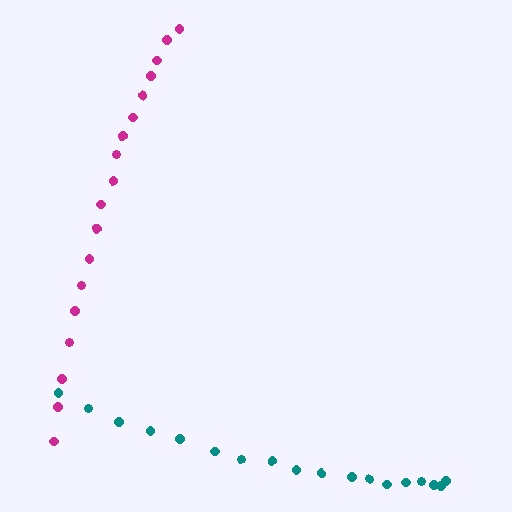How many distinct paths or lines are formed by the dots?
There are 2 distinct paths.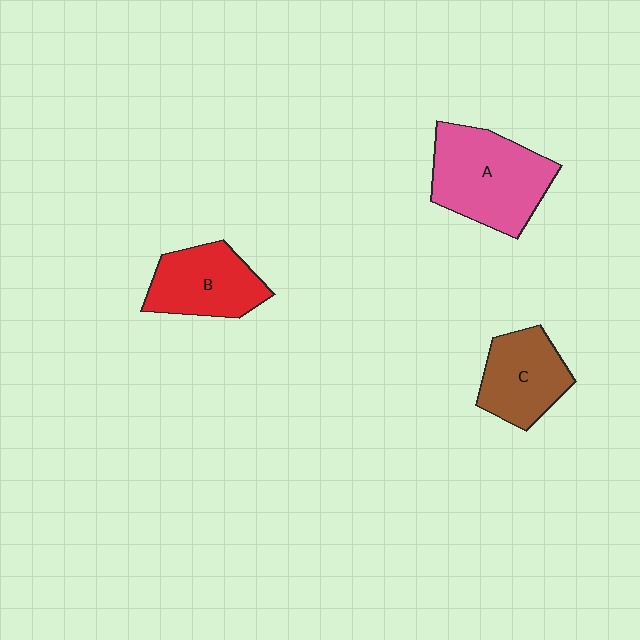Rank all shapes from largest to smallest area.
From largest to smallest: A (pink), B (red), C (brown).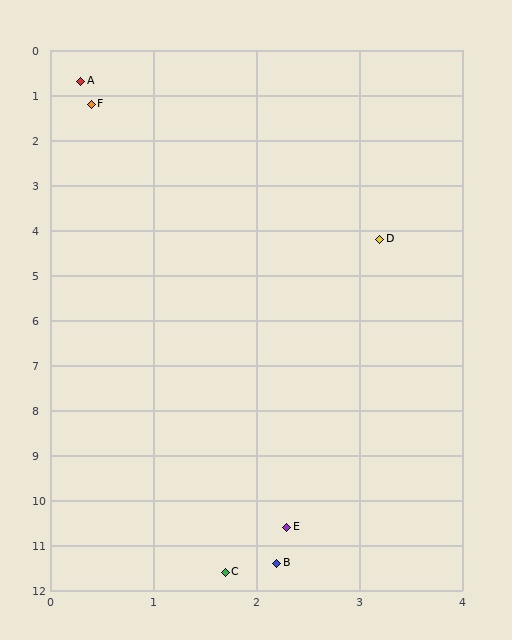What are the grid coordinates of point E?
Point E is at approximately (2.3, 10.6).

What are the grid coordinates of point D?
Point D is at approximately (3.2, 4.2).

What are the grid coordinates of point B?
Point B is at approximately (2.2, 11.4).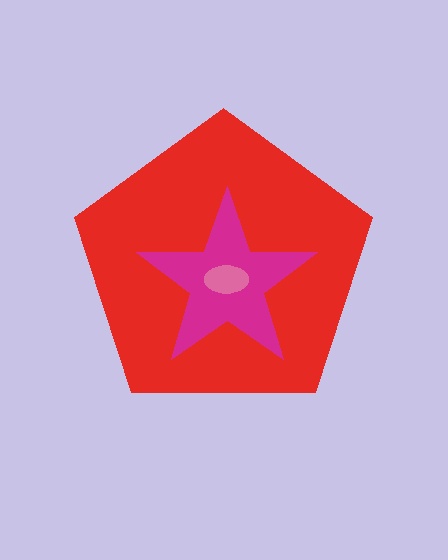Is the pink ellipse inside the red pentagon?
Yes.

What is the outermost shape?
The red pentagon.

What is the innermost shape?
The pink ellipse.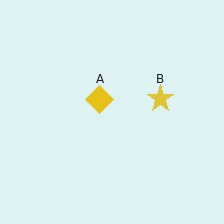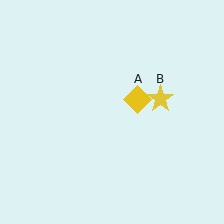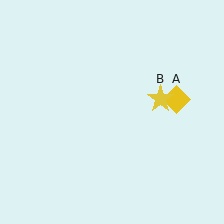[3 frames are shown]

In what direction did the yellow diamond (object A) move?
The yellow diamond (object A) moved right.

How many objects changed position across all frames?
1 object changed position: yellow diamond (object A).